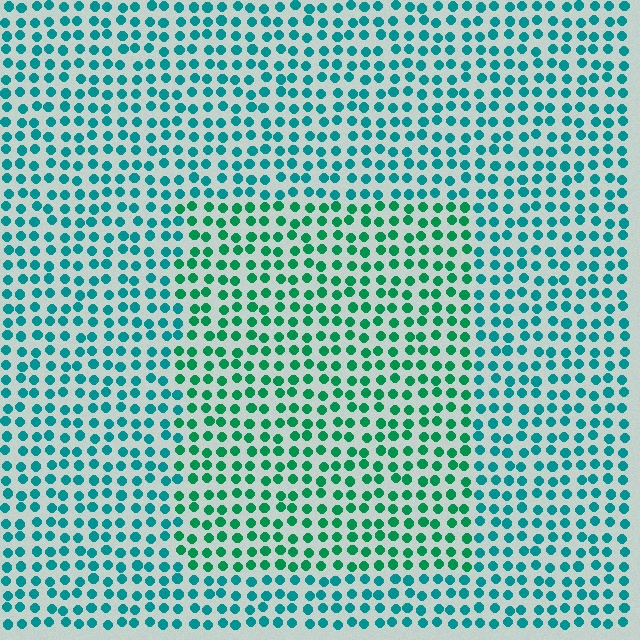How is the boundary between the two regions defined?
The boundary is defined purely by a slight shift in hue (about 28 degrees). Spacing, size, and orientation are identical on both sides.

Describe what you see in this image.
The image is filled with small teal elements in a uniform arrangement. A rectangle-shaped region is visible where the elements are tinted to a slightly different hue, forming a subtle color boundary.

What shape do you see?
I see a rectangle.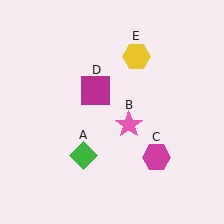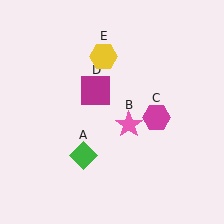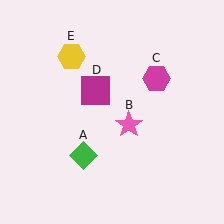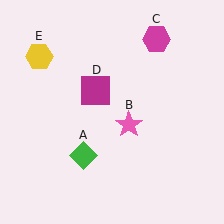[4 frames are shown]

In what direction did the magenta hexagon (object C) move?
The magenta hexagon (object C) moved up.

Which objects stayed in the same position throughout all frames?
Green diamond (object A) and pink star (object B) and magenta square (object D) remained stationary.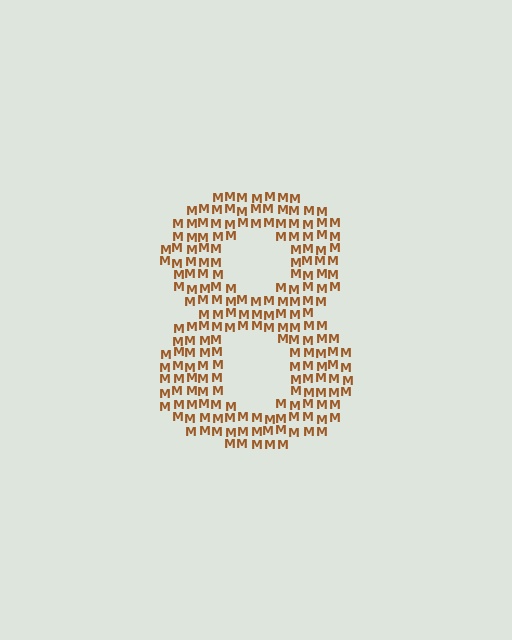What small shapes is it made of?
It is made of small letter M's.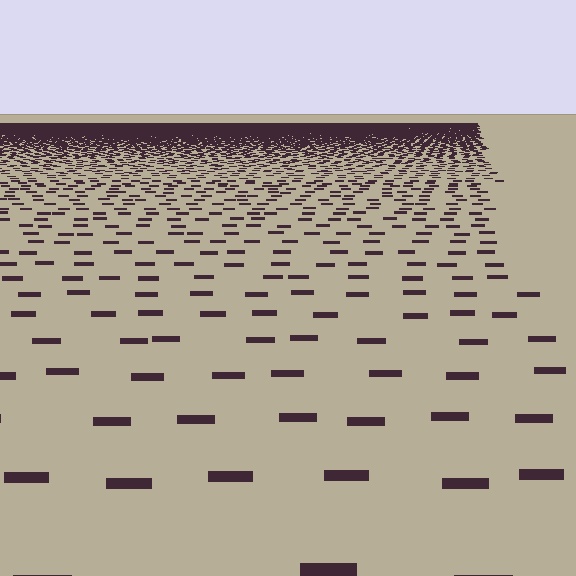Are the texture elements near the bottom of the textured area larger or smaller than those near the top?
Larger. Near the bottom, elements are closer to the viewer and appear at a bigger on-screen size.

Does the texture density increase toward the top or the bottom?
Density increases toward the top.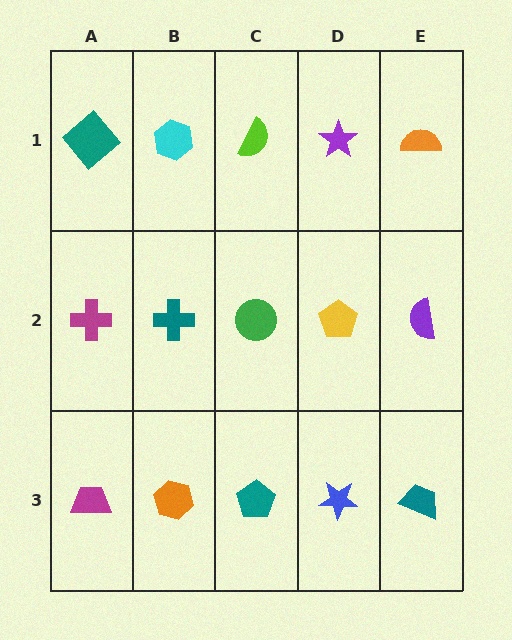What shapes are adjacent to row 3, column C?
A green circle (row 2, column C), an orange hexagon (row 3, column B), a blue star (row 3, column D).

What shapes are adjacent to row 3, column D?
A yellow pentagon (row 2, column D), a teal pentagon (row 3, column C), a teal trapezoid (row 3, column E).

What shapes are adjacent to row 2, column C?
A lime semicircle (row 1, column C), a teal pentagon (row 3, column C), a teal cross (row 2, column B), a yellow pentagon (row 2, column D).